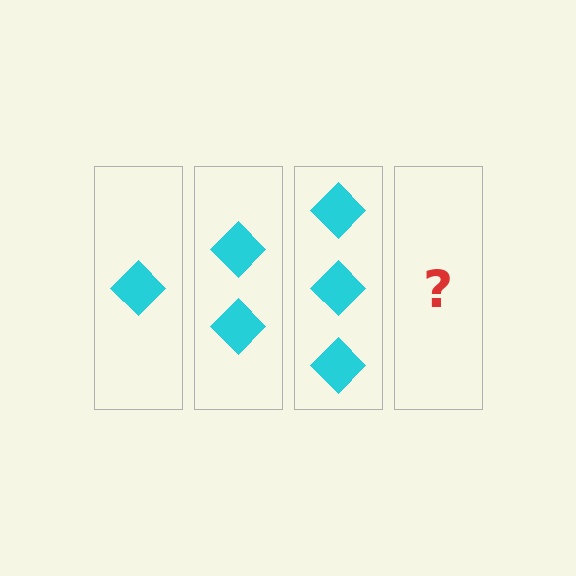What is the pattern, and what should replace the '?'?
The pattern is that each step adds one more diamond. The '?' should be 4 diamonds.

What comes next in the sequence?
The next element should be 4 diamonds.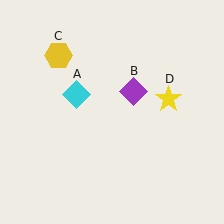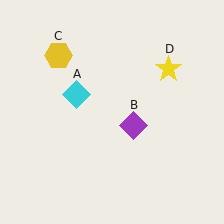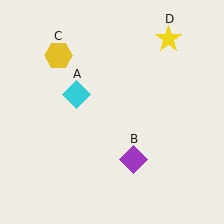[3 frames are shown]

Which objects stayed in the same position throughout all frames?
Cyan diamond (object A) and yellow hexagon (object C) remained stationary.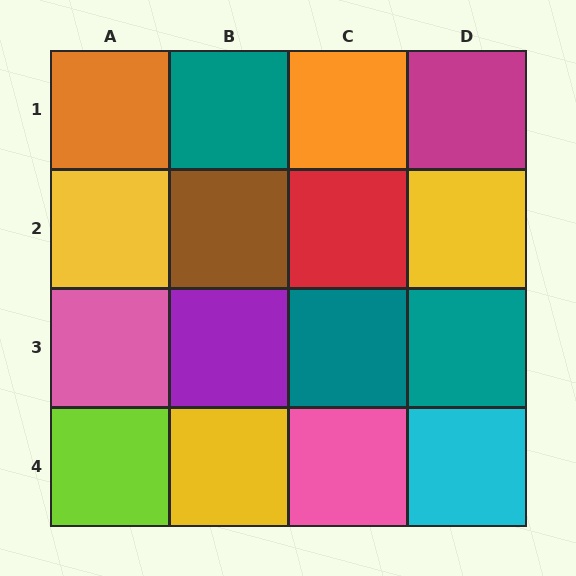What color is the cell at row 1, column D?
Magenta.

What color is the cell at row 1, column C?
Orange.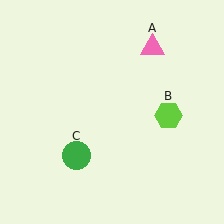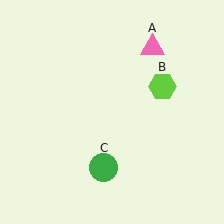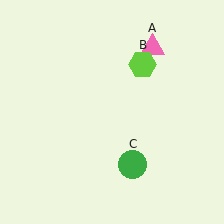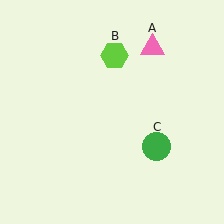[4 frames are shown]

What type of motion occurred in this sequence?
The lime hexagon (object B), green circle (object C) rotated counterclockwise around the center of the scene.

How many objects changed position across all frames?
2 objects changed position: lime hexagon (object B), green circle (object C).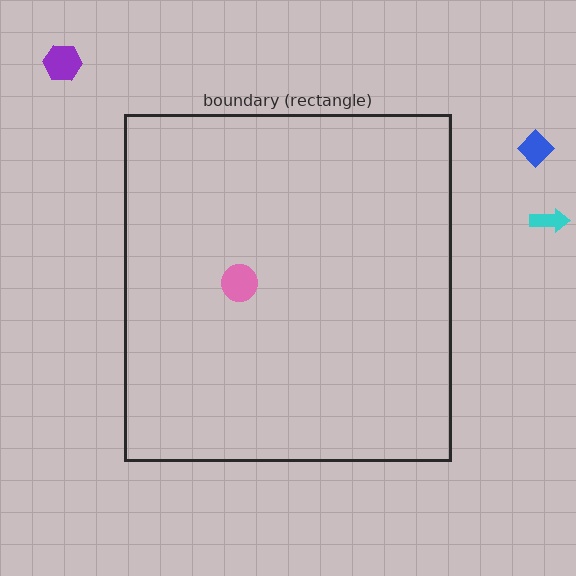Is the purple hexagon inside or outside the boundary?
Outside.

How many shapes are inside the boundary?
1 inside, 3 outside.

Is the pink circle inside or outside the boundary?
Inside.